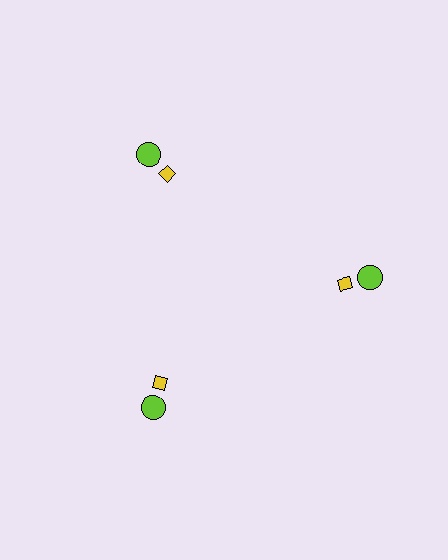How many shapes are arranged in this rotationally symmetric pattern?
There are 6 shapes, arranged in 3 groups of 2.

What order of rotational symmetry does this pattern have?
This pattern has 3-fold rotational symmetry.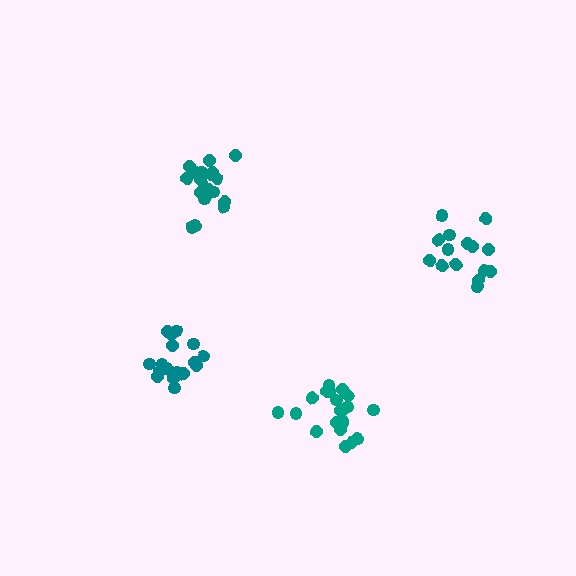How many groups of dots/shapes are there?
There are 4 groups.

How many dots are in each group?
Group 1: 19 dots, Group 2: 15 dots, Group 3: 19 dots, Group 4: 21 dots (74 total).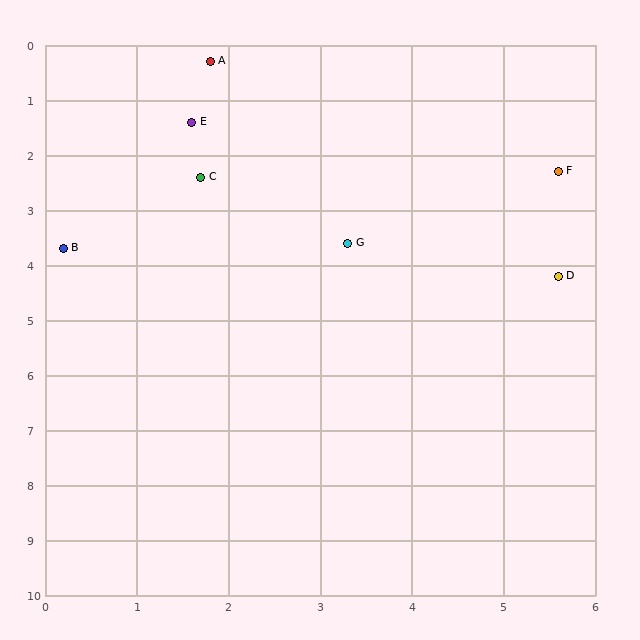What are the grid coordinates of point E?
Point E is at approximately (1.6, 1.4).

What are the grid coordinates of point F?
Point F is at approximately (5.6, 2.3).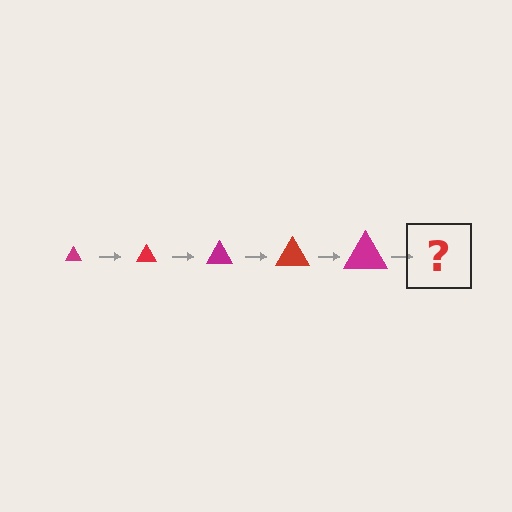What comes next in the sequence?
The next element should be a red triangle, larger than the previous one.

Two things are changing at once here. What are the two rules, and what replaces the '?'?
The two rules are that the triangle grows larger each step and the color cycles through magenta and red. The '?' should be a red triangle, larger than the previous one.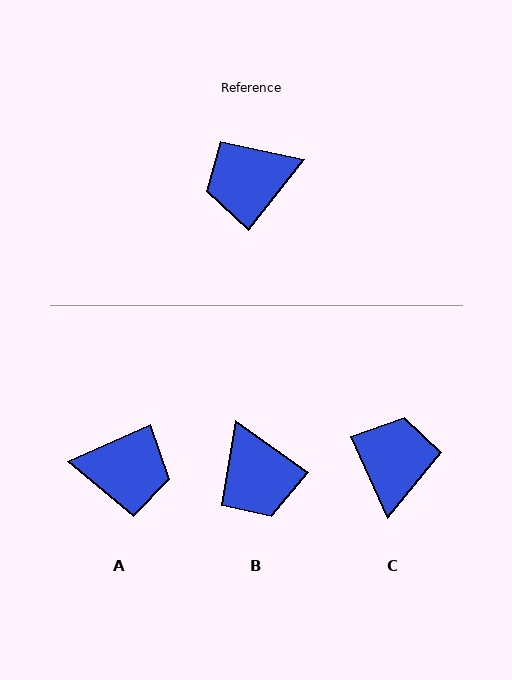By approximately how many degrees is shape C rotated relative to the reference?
Approximately 117 degrees clockwise.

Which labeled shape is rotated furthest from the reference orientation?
A, about 152 degrees away.